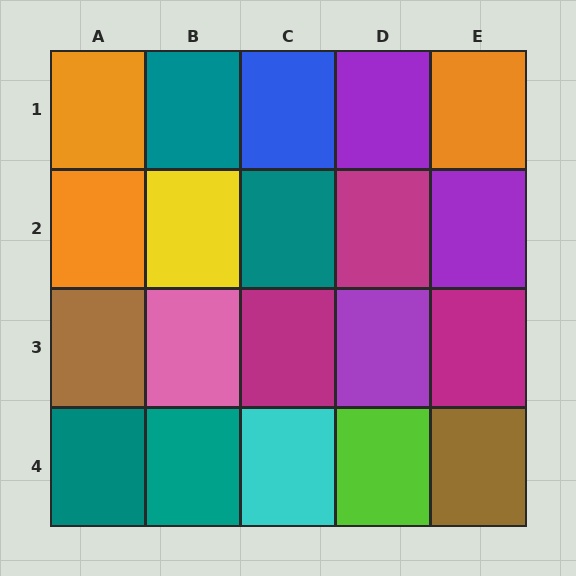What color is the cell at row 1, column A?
Orange.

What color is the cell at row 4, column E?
Brown.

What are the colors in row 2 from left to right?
Orange, yellow, teal, magenta, purple.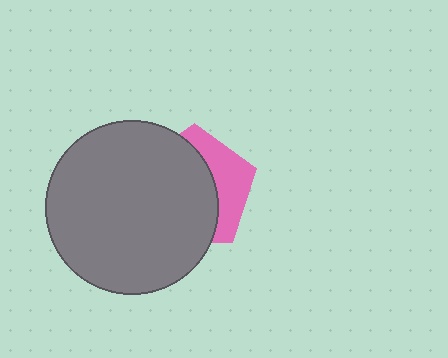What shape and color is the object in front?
The object in front is a gray circle.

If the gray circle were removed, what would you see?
You would see the complete pink pentagon.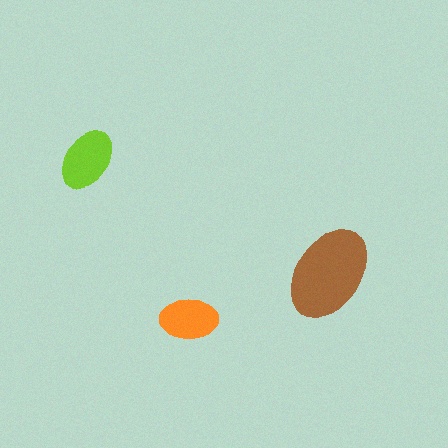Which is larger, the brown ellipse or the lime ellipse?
The brown one.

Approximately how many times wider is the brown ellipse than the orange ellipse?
About 1.5 times wider.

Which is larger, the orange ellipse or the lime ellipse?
The lime one.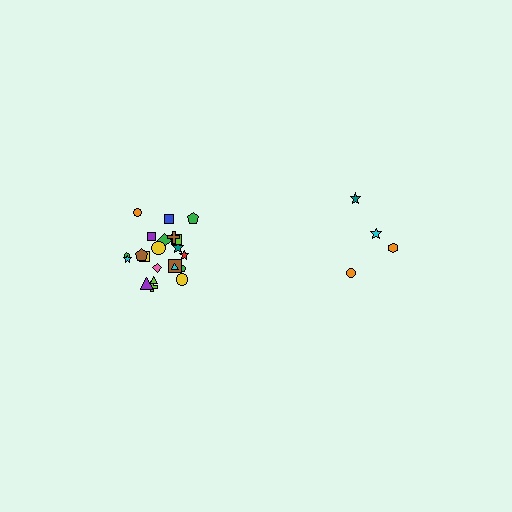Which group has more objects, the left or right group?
The left group.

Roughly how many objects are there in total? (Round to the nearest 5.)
Roughly 25 objects in total.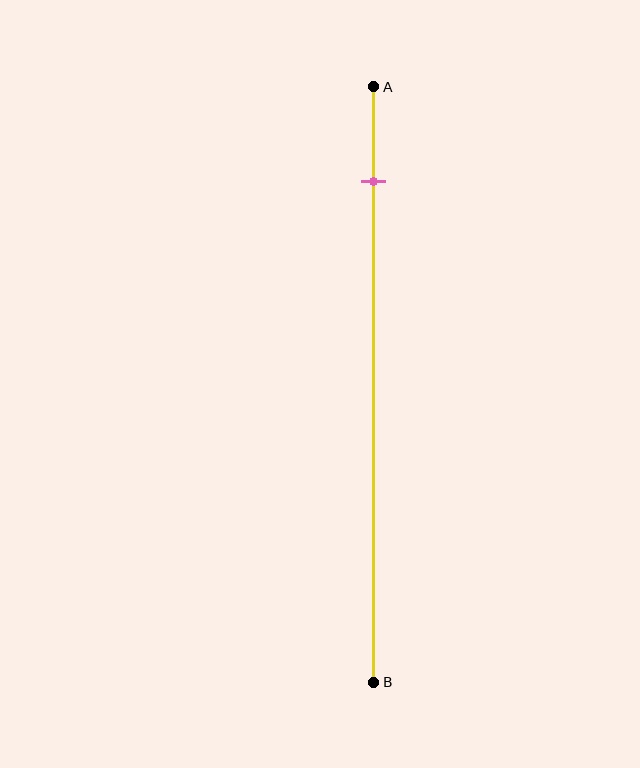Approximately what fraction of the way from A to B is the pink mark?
The pink mark is approximately 15% of the way from A to B.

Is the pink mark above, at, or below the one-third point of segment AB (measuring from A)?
The pink mark is above the one-third point of segment AB.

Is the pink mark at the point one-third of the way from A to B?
No, the mark is at about 15% from A, not at the 33% one-third point.